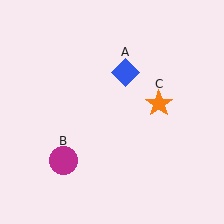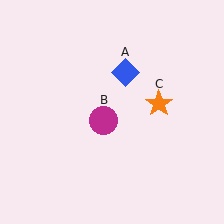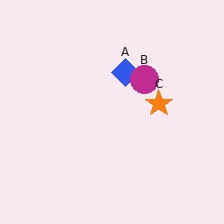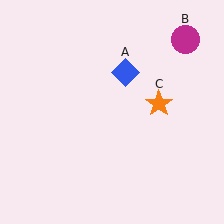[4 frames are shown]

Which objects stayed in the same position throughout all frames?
Blue diamond (object A) and orange star (object C) remained stationary.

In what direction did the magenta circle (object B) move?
The magenta circle (object B) moved up and to the right.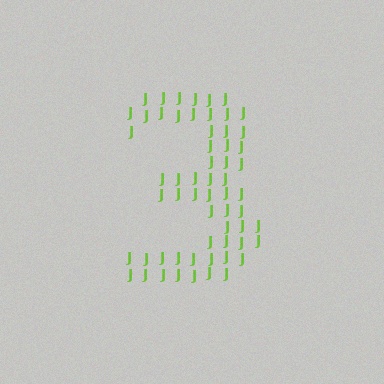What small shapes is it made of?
It is made of small letter J's.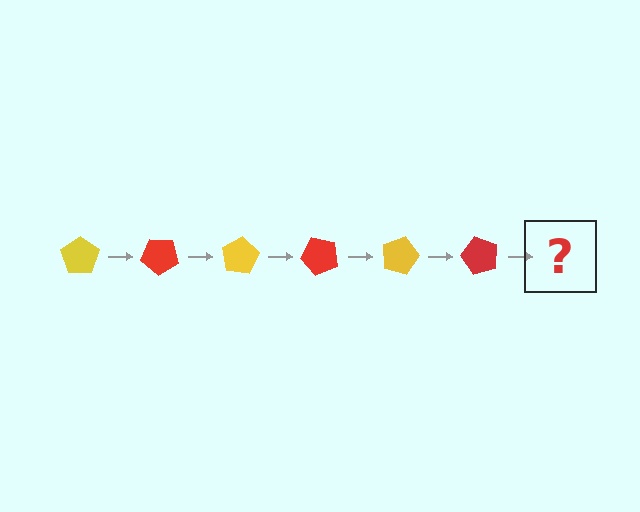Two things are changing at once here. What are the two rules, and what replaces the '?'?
The two rules are that it rotates 40 degrees each step and the color cycles through yellow and red. The '?' should be a yellow pentagon, rotated 240 degrees from the start.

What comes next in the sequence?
The next element should be a yellow pentagon, rotated 240 degrees from the start.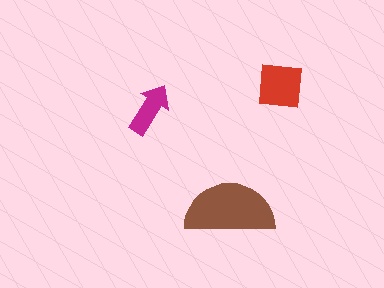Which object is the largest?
The brown semicircle.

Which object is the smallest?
The magenta arrow.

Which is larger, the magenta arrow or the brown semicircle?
The brown semicircle.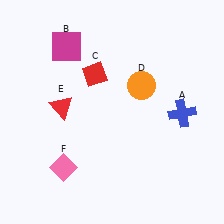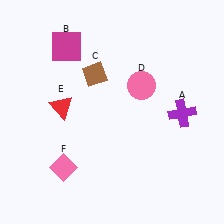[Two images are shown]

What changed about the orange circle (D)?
In Image 1, D is orange. In Image 2, it changed to pink.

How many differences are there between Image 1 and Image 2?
There are 3 differences between the two images.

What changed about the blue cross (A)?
In Image 1, A is blue. In Image 2, it changed to purple.